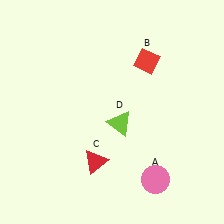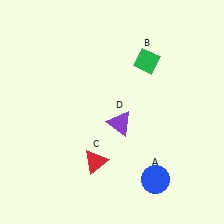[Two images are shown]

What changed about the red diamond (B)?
In Image 1, B is red. In Image 2, it changed to green.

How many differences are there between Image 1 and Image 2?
There are 3 differences between the two images.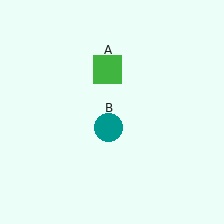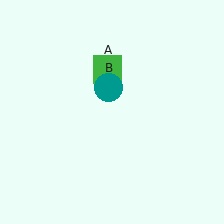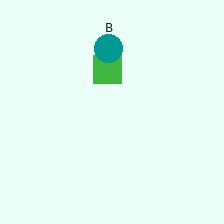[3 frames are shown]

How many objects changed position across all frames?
1 object changed position: teal circle (object B).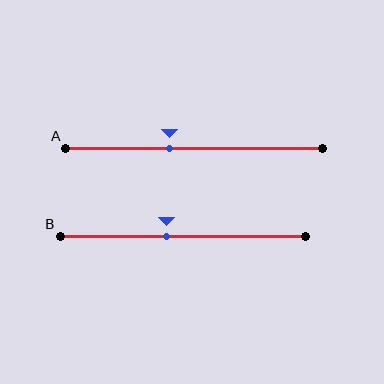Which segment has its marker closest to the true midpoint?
Segment B has its marker closest to the true midpoint.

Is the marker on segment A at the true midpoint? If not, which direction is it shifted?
No, the marker on segment A is shifted to the left by about 9% of the segment length.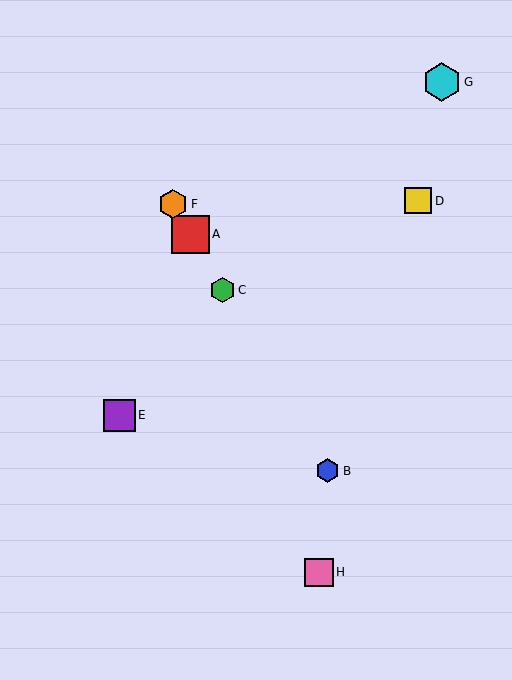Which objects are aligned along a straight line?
Objects A, B, C, F are aligned along a straight line.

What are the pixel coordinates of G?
Object G is at (442, 82).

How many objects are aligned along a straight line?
4 objects (A, B, C, F) are aligned along a straight line.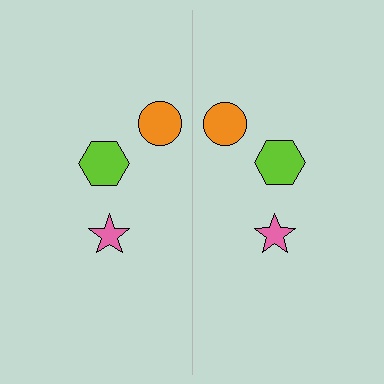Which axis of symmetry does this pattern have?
The pattern has a vertical axis of symmetry running through the center of the image.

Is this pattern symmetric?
Yes, this pattern has bilateral (reflection) symmetry.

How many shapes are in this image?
There are 6 shapes in this image.